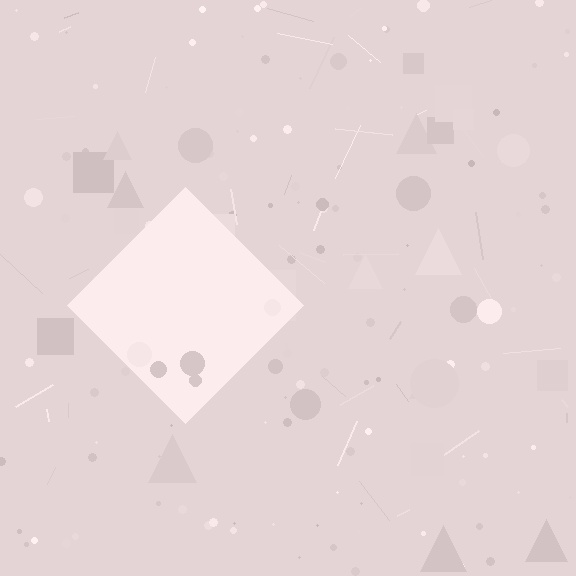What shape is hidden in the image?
A diamond is hidden in the image.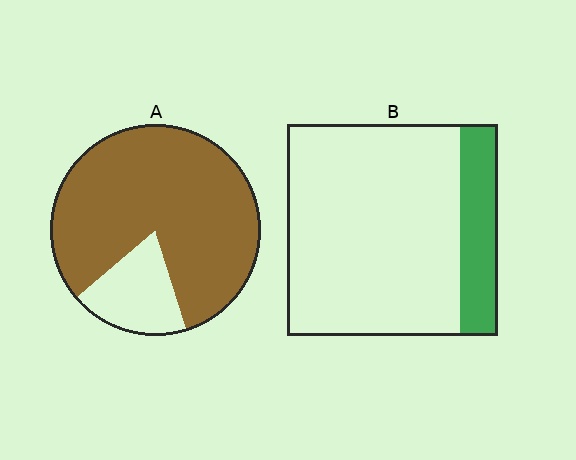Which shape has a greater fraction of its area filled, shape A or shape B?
Shape A.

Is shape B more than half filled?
No.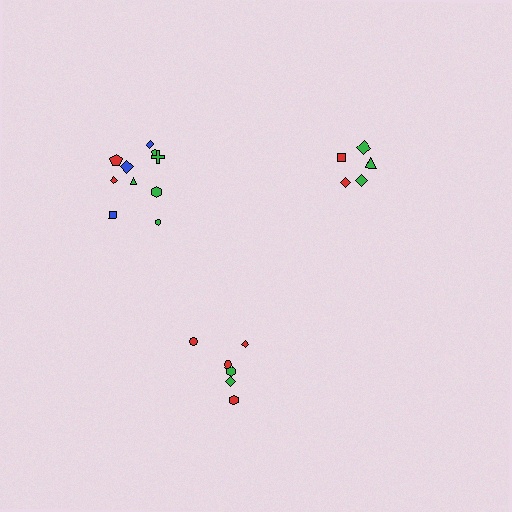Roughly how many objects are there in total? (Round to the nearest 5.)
Roughly 20 objects in total.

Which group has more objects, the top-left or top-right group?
The top-left group.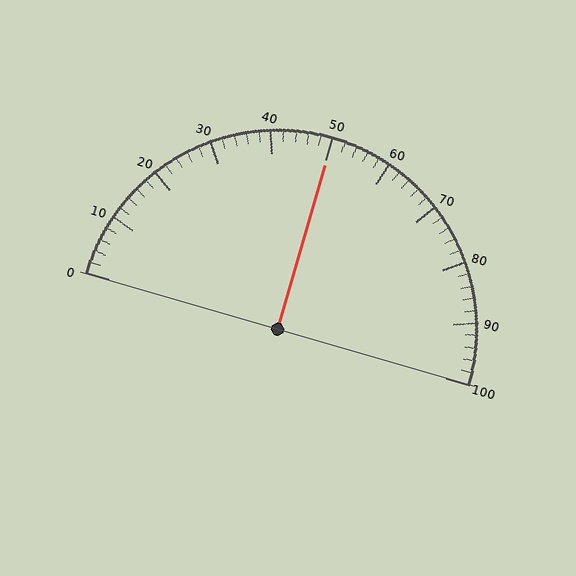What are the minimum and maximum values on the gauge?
The gauge ranges from 0 to 100.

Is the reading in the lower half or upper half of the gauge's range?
The reading is in the upper half of the range (0 to 100).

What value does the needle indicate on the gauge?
The needle indicates approximately 50.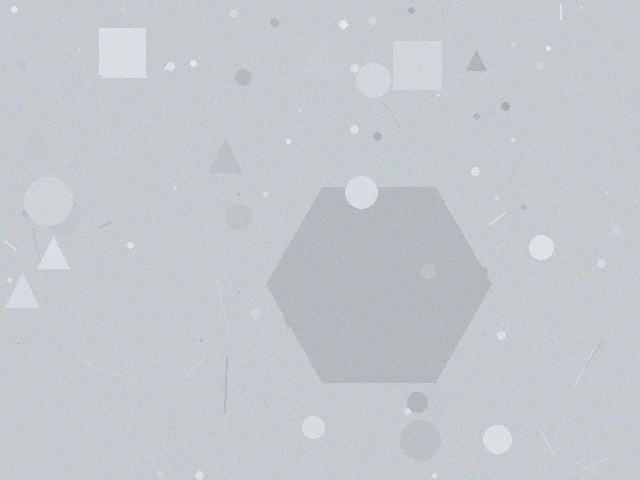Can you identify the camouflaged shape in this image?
The camouflaged shape is a hexagon.